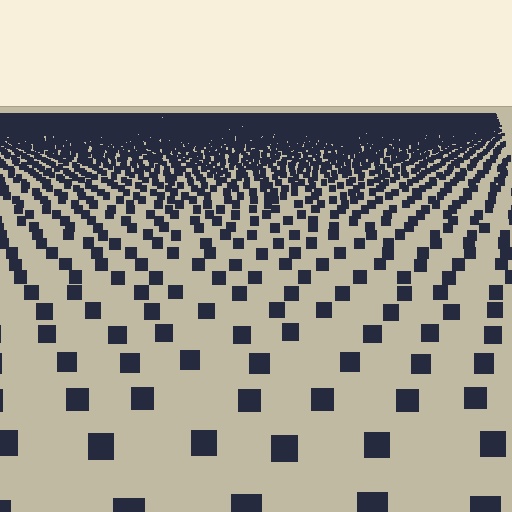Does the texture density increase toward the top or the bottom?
Density increases toward the top.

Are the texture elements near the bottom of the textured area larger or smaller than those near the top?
Larger. Near the bottom, elements are closer to the viewer and appear at a bigger on-screen size.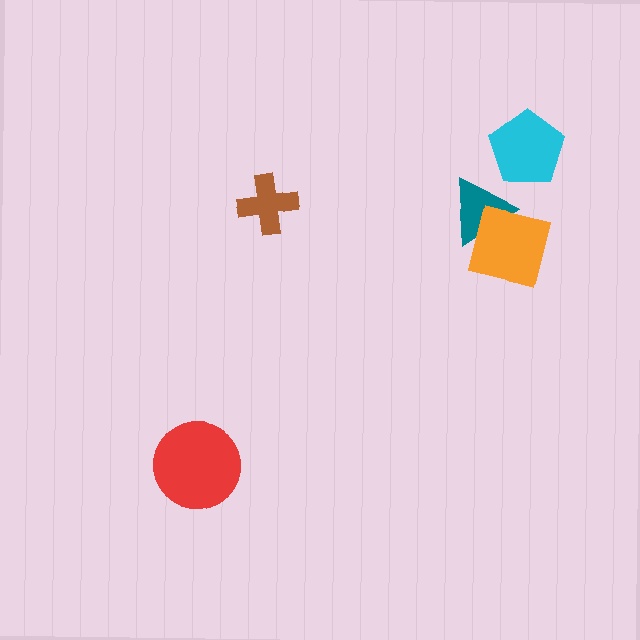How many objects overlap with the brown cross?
0 objects overlap with the brown cross.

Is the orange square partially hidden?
No, no other shape covers it.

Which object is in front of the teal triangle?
The orange square is in front of the teal triangle.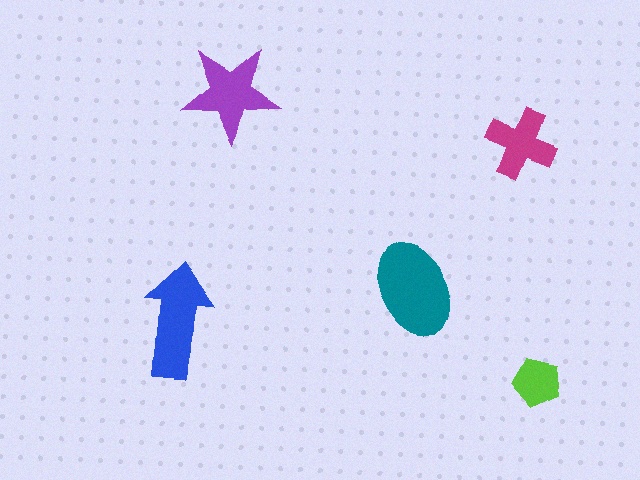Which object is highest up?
The purple star is topmost.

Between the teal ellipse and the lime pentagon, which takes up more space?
The teal ellipse.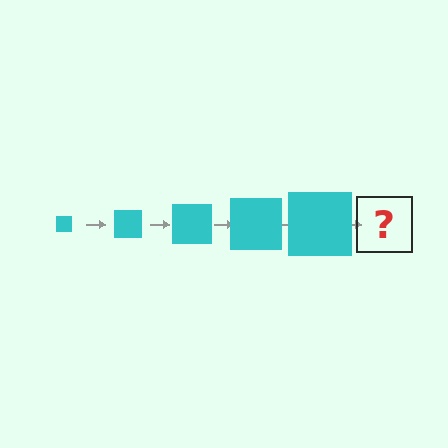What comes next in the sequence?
The next element should be a cyan square, larger than the previous one.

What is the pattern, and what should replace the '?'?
The pattern is that the square gets progressively larger each step. The '?' should be a cyan square, larger than the previous one.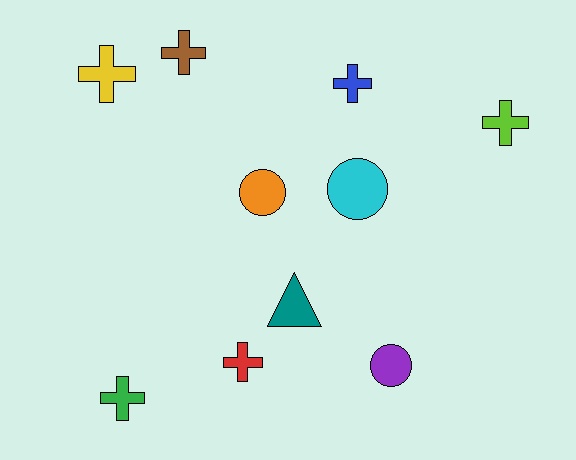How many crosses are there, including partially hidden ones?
There are 6 crosses.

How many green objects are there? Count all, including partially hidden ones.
There is 1 green object.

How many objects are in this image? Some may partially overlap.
There are 10 objects.